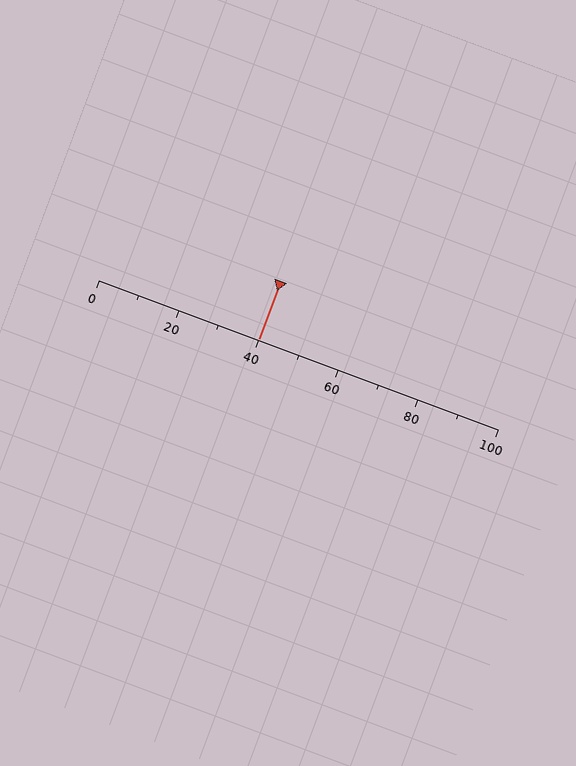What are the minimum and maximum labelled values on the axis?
The axis runs from 0 to 100.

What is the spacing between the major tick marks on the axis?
The major ticks are spaced 20 apart.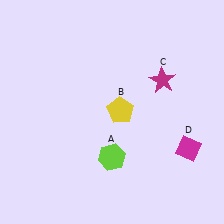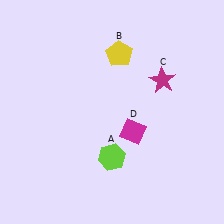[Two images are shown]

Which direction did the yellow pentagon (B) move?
The yellow pentagon (B) moved up.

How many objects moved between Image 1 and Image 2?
2 objects moved between the two images.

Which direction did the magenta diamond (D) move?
The magenta diamond (D) moved left.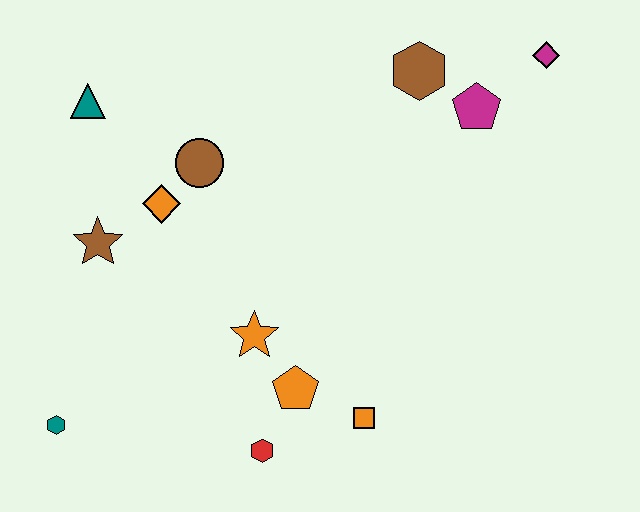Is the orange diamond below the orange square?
No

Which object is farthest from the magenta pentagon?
The teal hexagon is farthest from the magenta pentagon.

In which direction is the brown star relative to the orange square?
The brown star is to the left of the orange square.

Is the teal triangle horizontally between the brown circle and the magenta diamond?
No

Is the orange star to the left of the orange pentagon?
Yes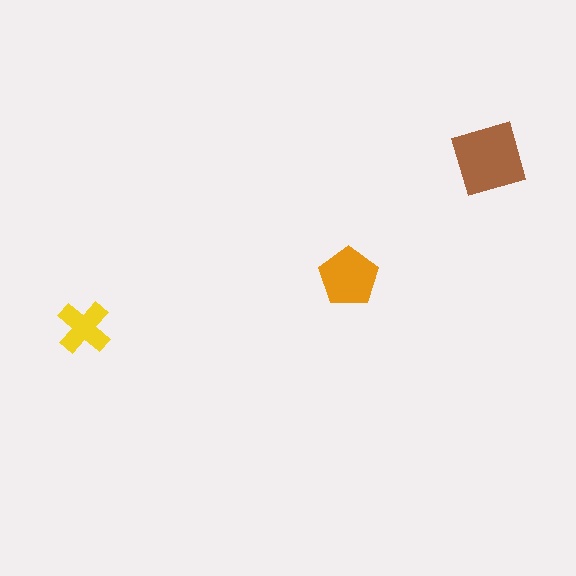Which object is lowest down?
The yellow cross is bottommost.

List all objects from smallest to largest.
The yellow cross, the orange pentagon, the brown square.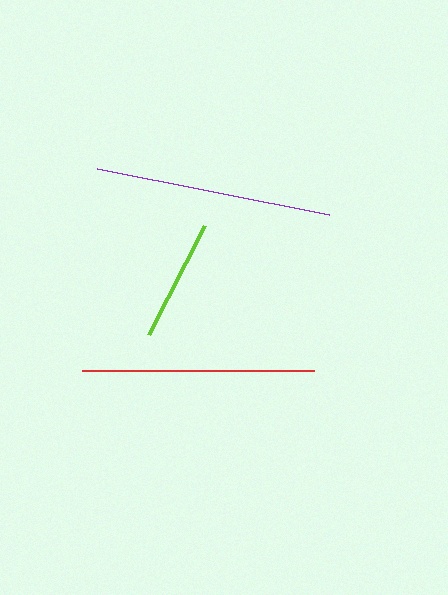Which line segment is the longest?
The purple line is the longest at approximately 237 pixels.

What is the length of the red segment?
The red segment is approximately 232 pixels long.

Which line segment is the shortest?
The lime line is the shortest at approximately 123 pixels.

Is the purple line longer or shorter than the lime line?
The purple line is longer than the lime line.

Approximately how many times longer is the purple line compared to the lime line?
The purple line is approximately 1.9 times the length of the lime line.